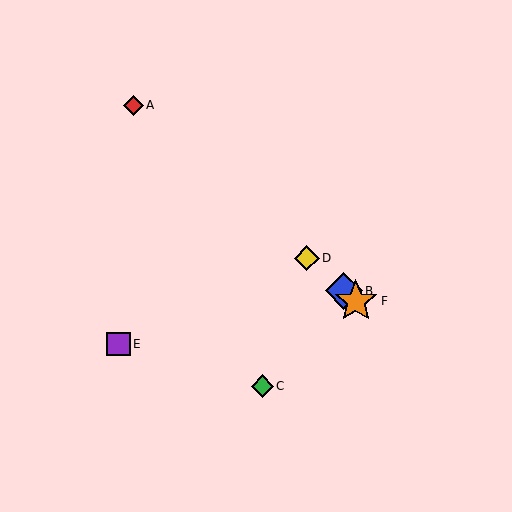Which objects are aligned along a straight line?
Objects A, B, D, F are aligned along a straight line.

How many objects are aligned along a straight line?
4 objects (A, B, D, F) are aligned along a straight line.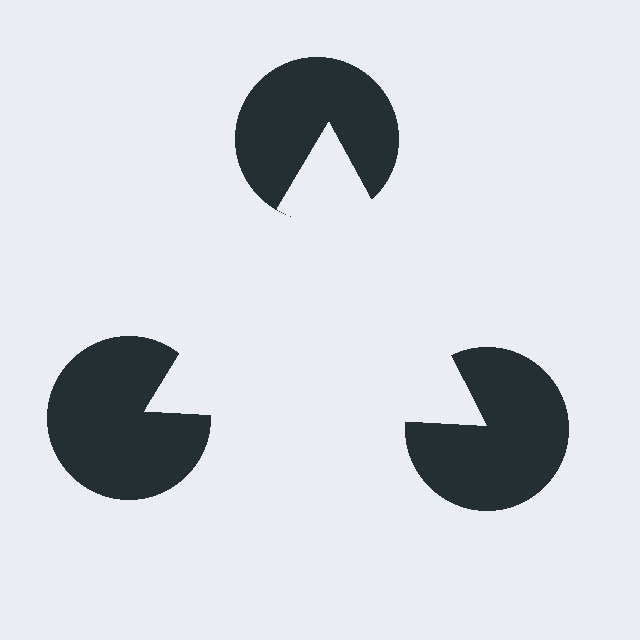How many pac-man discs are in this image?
There are 3 — one at each vertex of the illusory triangle.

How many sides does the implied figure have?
3 sides.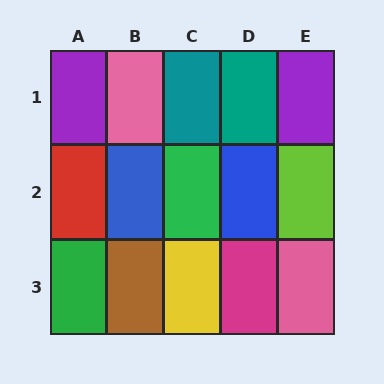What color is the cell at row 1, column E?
Purple.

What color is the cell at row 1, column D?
Teal.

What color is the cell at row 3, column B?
Brown.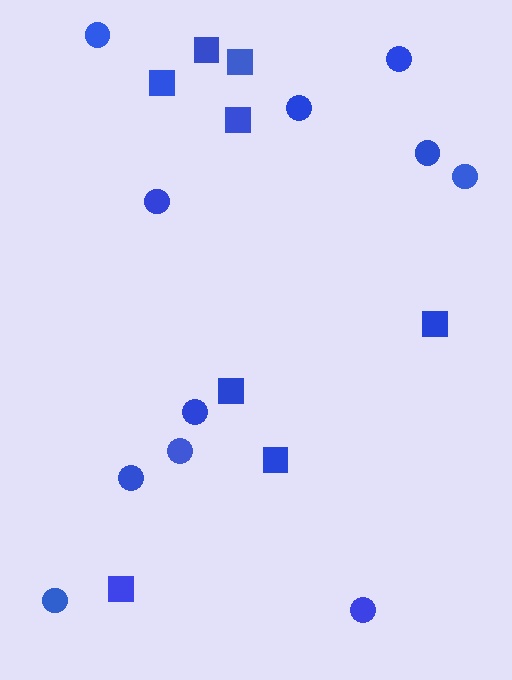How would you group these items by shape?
There are 2 groups: one group of circles (11) and one group of squares (8).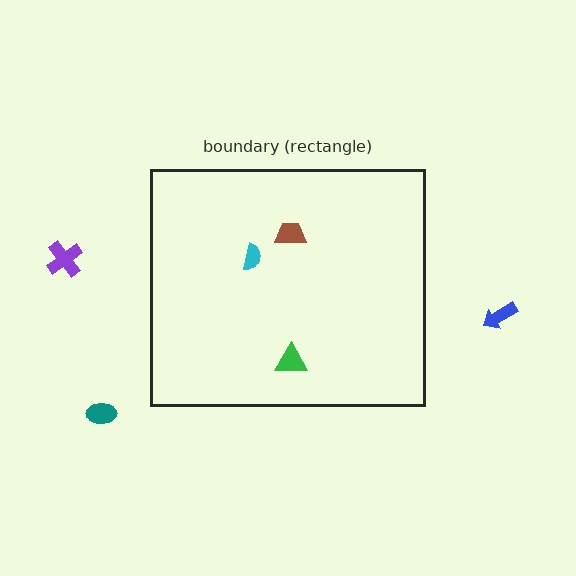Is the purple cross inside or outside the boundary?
Outside.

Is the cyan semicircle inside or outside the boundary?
Inside.